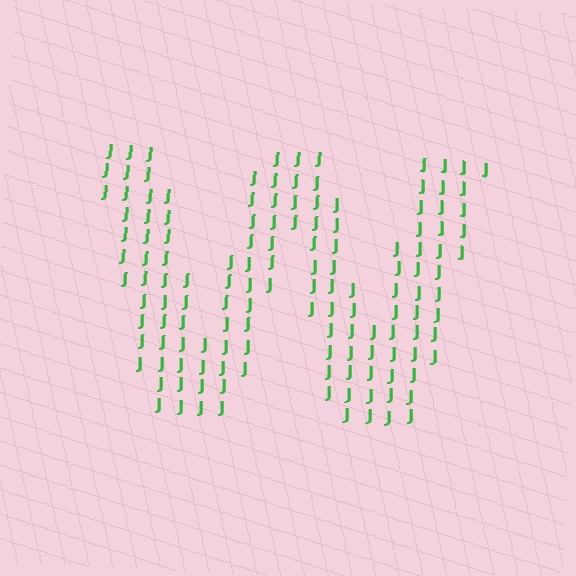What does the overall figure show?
The overall figure shows the letter W.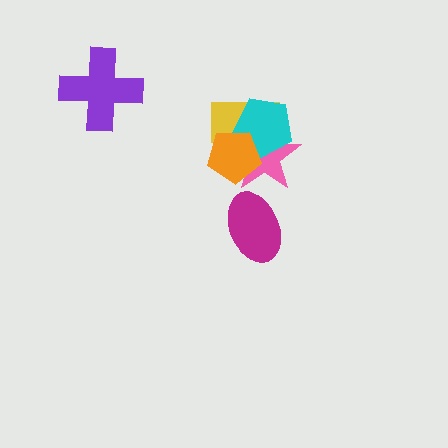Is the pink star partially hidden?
Yes, it is partially covered by another shape.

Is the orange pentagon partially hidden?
No, no other shape covers it.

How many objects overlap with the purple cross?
0 objects overlap with the purple cross.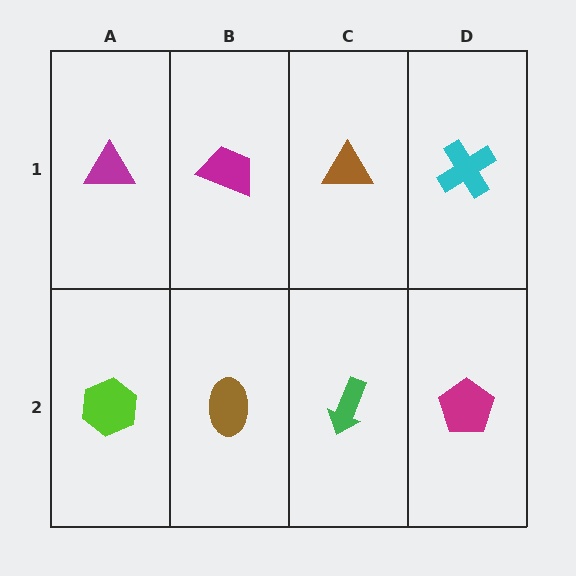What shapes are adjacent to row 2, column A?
A magenta triangle (row 1, column A), a brown ellipse (row 2, column B).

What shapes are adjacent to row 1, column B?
A brown ellipse (row 2, column B), a magenta triangle (row 1, column A), a brown triangle (row 1, column C).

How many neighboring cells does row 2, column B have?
3.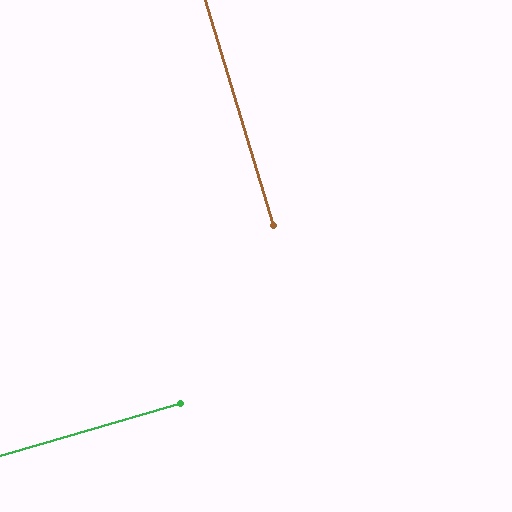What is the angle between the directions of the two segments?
Approximately 89 degrees.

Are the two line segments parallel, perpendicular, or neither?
Perpendicular — they meet at approximately 89°.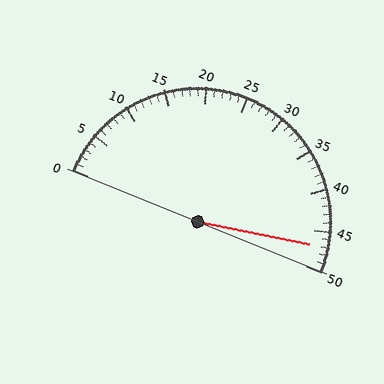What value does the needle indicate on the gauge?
The needle indicates approximately 47.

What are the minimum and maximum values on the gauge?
The gauge ranges from 0 to 50.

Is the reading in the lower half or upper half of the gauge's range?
The reading is in the upper half of the range (0 to 50).